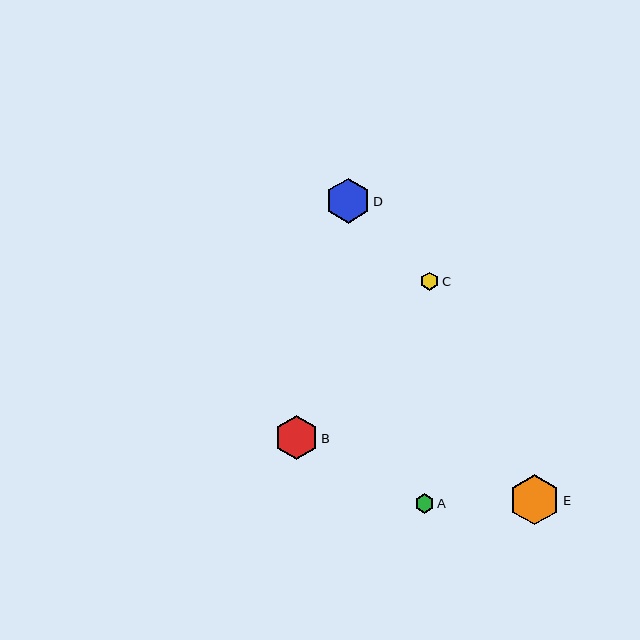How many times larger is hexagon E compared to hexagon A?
Hexagon E is approximately 2.6 times the size of hexagon A.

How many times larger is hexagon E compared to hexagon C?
Hexagon E is approximately 2.8 times the size of hexagon C.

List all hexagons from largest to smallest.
From largest to smallest: E, D, B, A, C.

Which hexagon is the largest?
Hexagon E is the largest with a size of approximately 51 pixels.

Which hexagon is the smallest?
Hexagon C is the smallest with a size of approximately 18 pixels.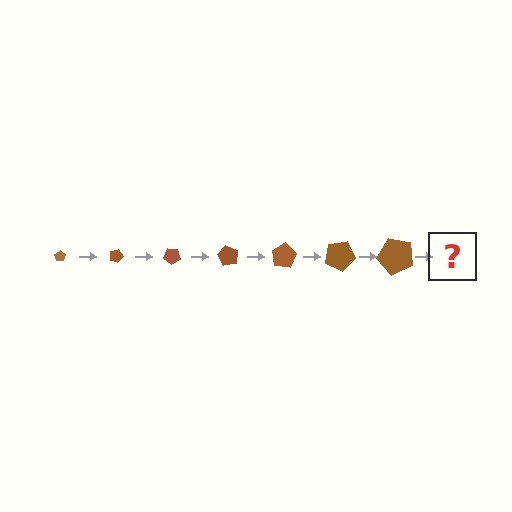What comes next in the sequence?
The next element should be a pentagon, larger than the previous one and rotated 140 degrees from the start.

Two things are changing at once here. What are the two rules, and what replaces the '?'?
The two rules are that the pentagon grows larger each step and it rotates 20 degrees each step. The '?' should be a pentagon, larger than the previous one and rotated 140 degrees from the start.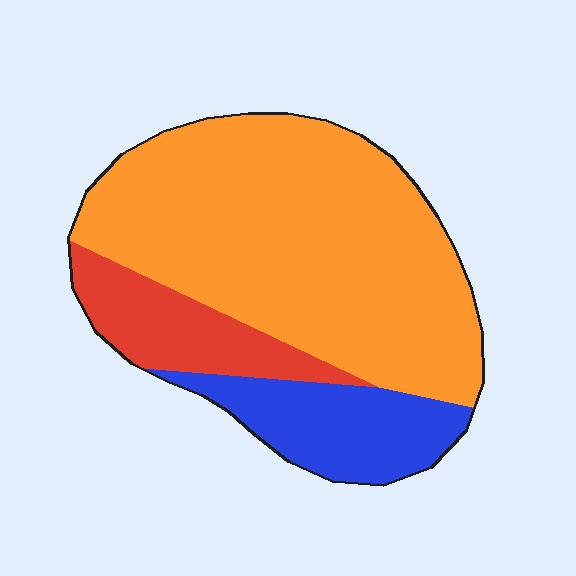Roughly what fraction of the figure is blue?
Blue takes up about one sixth (1/6) of the figure.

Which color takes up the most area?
Orange, at roughly 65%.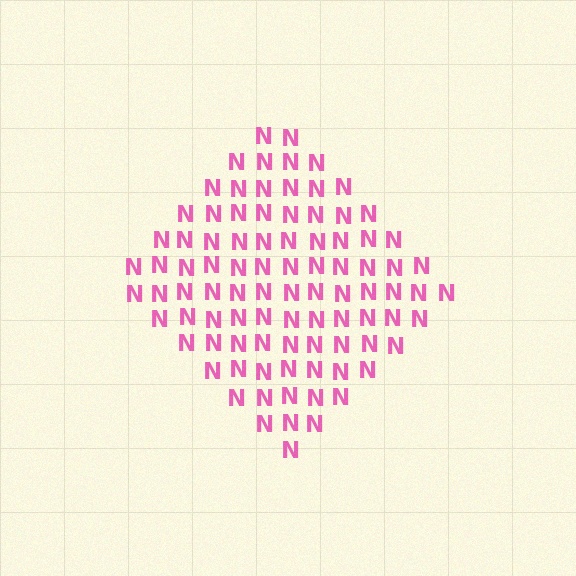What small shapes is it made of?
It is made of small letter N's.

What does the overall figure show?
The overall figure shows a diamond.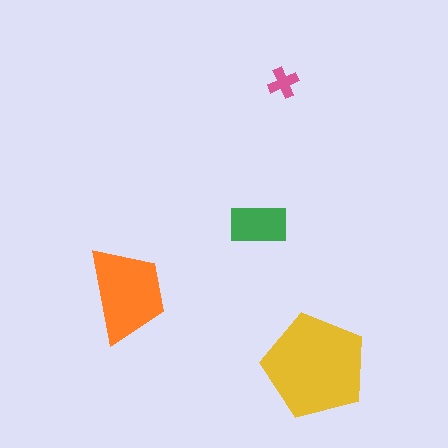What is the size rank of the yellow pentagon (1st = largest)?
1st.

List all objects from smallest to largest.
The pink cross, the green rectangle, the orange trapezoid, the yellow pentagon.